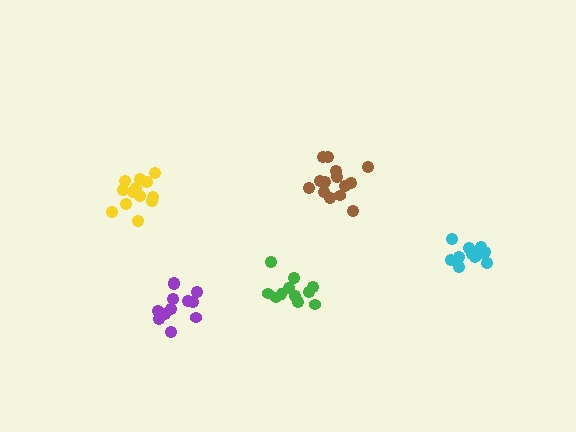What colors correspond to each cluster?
The clusters are colored: yellow, green, cyan, brown, purple.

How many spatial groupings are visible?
There are 5 spatial groupings.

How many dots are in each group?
Group 1: 14 dots, Group 2: 11 dots, Group 3: 12 dots, Group 4: 14 dots, Group 5: 12 dots (63 total).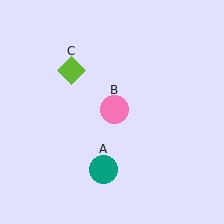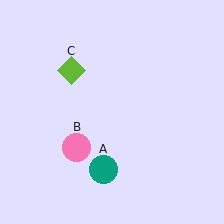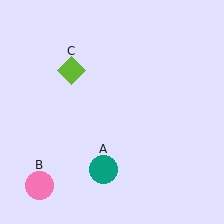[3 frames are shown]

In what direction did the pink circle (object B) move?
The pink circle (object B) moved down and to the left.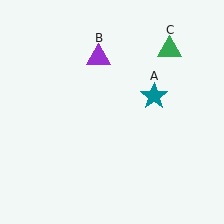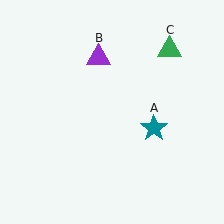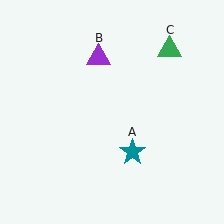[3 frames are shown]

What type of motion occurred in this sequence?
The teal star (object A) rotated clockwise around the center of the scene.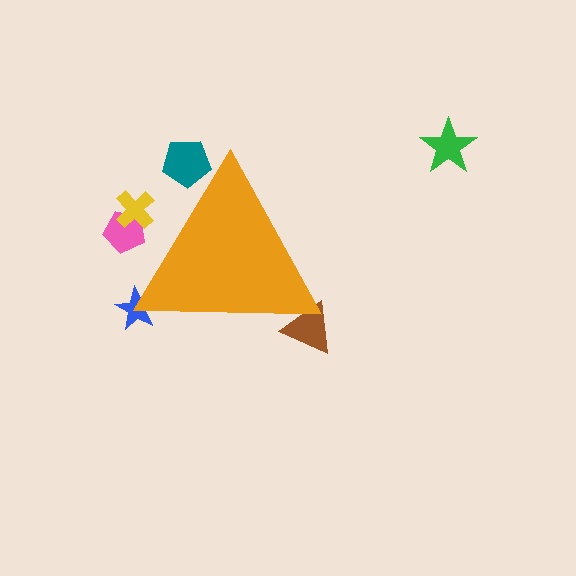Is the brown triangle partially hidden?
Yes, the brown triangle is partially hidden behind the orange triangle.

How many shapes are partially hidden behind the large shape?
5 shapes are partially hidden.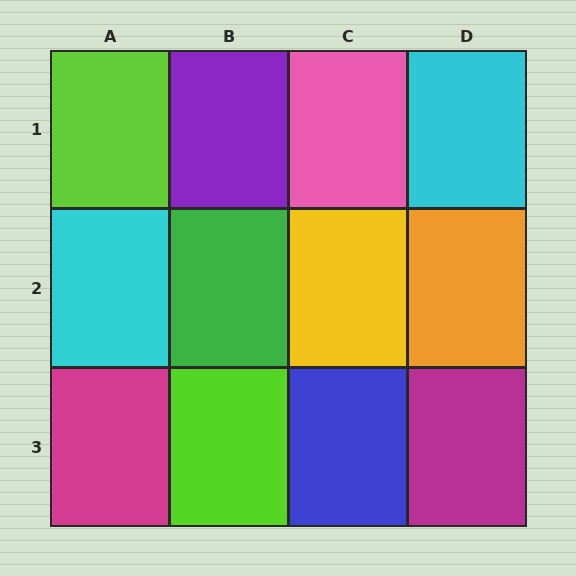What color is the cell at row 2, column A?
Cyan.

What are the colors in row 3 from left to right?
Magenta, lime, blue, magenta.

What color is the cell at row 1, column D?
Cyan.